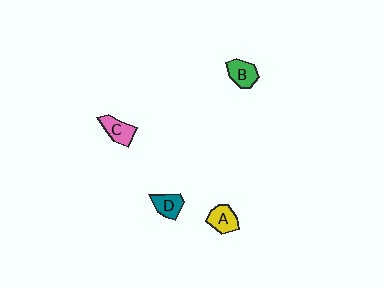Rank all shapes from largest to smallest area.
From largest to smallest: B (green), A (yellow), C (pink), D (teal).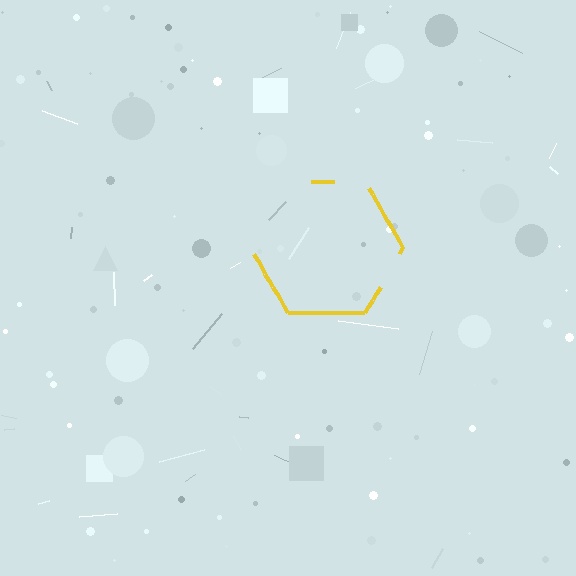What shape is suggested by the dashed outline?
The dashed outline suggests a hexagon.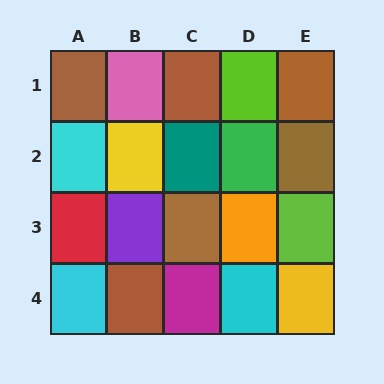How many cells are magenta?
1 cell is magenta.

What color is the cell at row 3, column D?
Orange.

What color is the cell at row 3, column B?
Purple.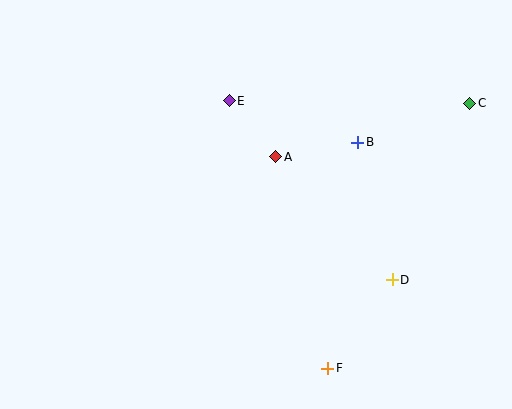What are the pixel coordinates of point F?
Point F is at (328, 368).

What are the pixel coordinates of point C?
Point C is at (470, 103).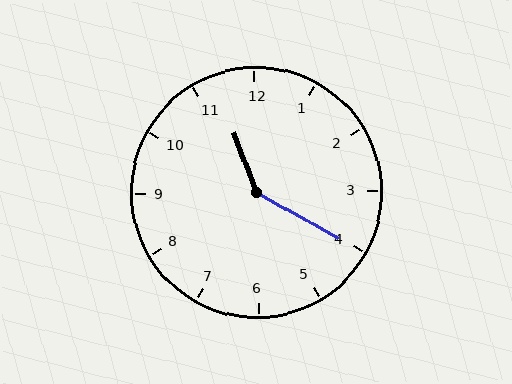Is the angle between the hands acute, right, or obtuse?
It is obtuse.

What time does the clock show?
11:20.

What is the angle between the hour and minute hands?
Approximately 140 degrees.